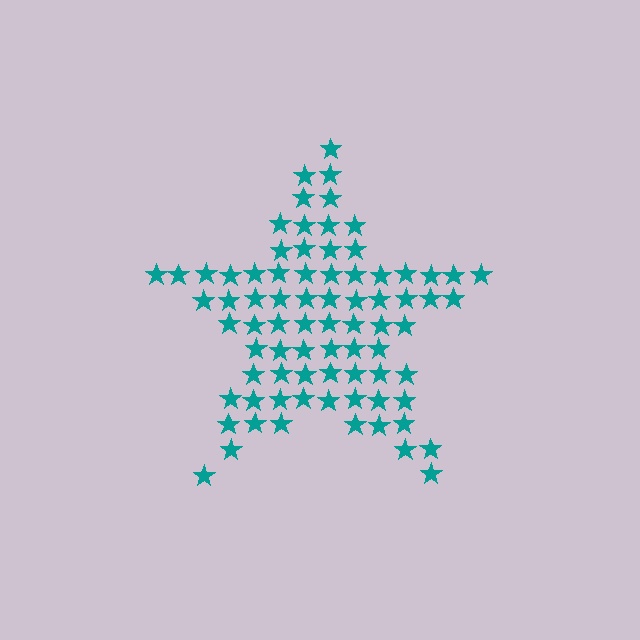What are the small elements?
The small elements are stars.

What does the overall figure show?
The overall figure shows a star.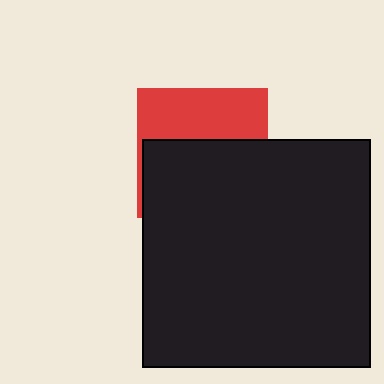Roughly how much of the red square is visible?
A small part of it is visible (roughly 42%).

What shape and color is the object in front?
The object in front is a black square.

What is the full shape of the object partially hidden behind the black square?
The partially hidden object is a red square.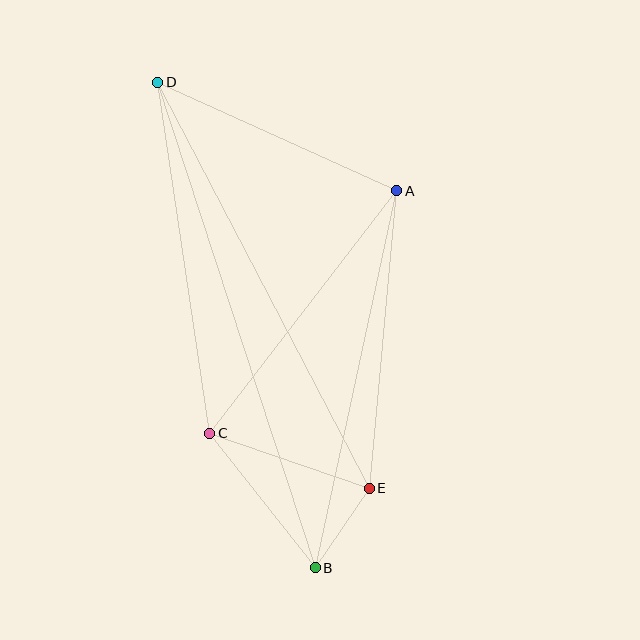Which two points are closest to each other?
Points B and E are closest to each other.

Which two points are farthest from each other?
Points B and D are farthest from each other.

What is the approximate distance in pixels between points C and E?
The distance between C and E is approximately 169 pixels.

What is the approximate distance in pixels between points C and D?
The distance between C and D is approximately 355 pixels.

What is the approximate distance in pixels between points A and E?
The distance between A and E is approximately 299 pixels.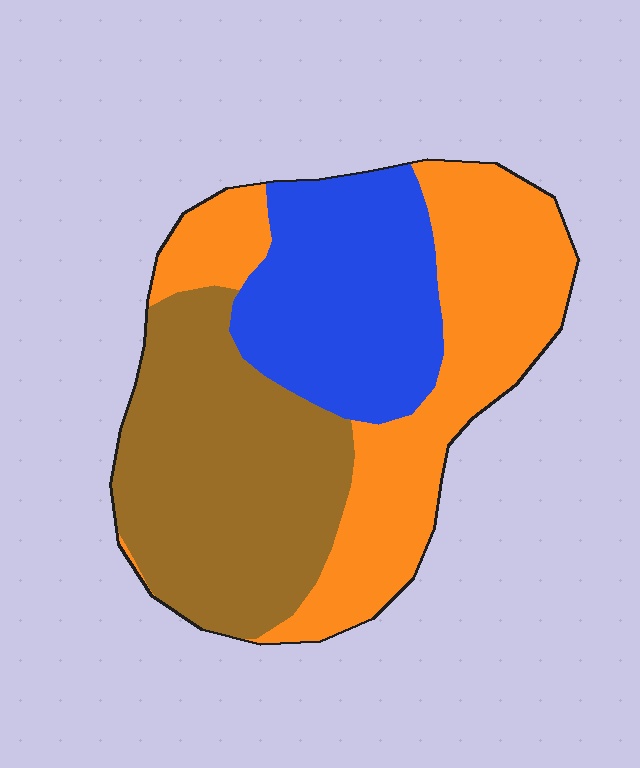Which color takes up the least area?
Blue, at roughly 25%.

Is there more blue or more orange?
Orange.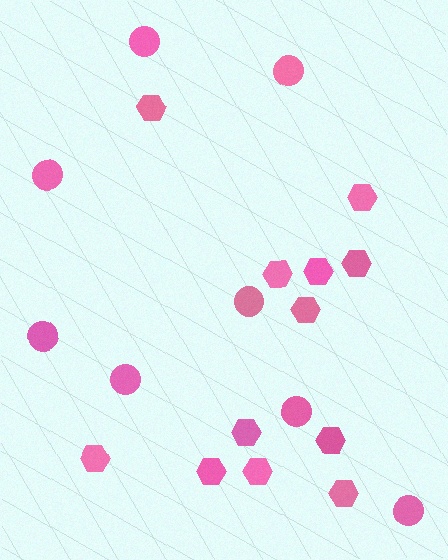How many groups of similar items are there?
There are 2 groups: one group of hexagons (12) and one group of circles (8).